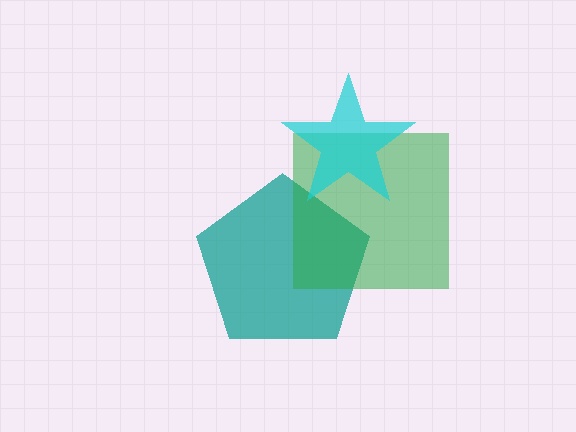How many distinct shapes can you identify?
There are 3 distinct shapes: a teal pentagon, a green square, a cyan star.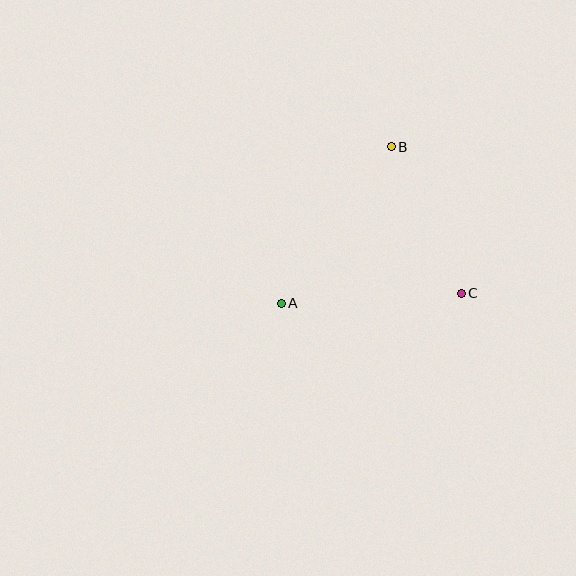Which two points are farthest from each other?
Points A and B are farthest from each other.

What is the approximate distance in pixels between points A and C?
The distance between A and C is approximately 180 pixels.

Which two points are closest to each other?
Points B and C are closest to each other.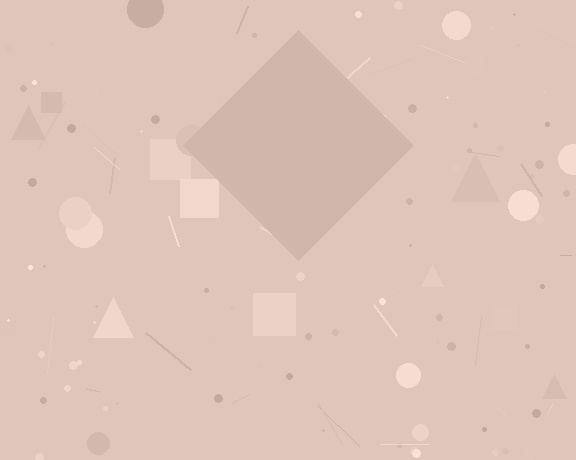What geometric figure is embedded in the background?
A diamond is embedded in the background.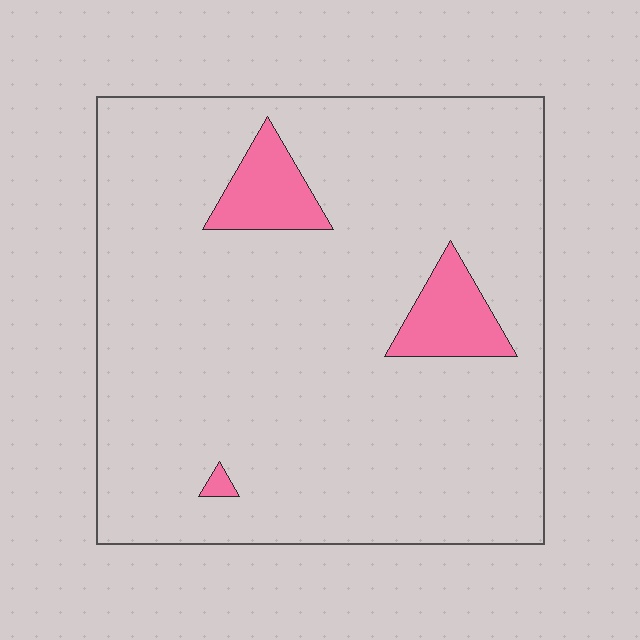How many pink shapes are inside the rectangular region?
3.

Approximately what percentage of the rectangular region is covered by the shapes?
Approximately 10%.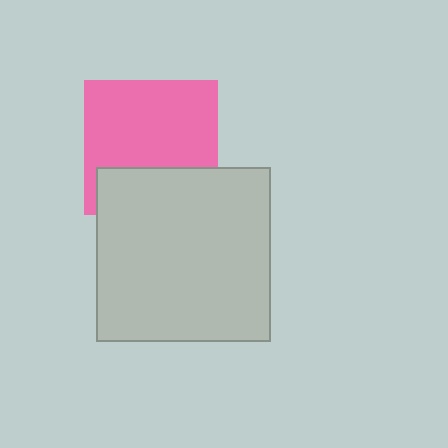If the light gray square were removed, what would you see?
You would see the complete pink square.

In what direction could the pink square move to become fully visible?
The pink square could move up. That would shift it out from behind the light gray square entirely.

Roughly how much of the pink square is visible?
Most of it is visible (roughly 68%).